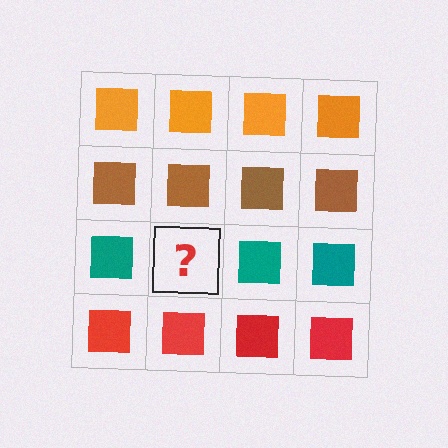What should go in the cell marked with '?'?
The missing cell should contain a teal square.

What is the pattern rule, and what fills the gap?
The rule is that each row has a consistent color. The gap should be filled with a teal square.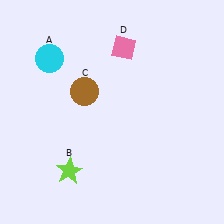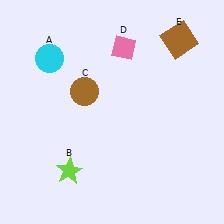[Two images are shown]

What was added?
A brown square (E) was added in Image 2.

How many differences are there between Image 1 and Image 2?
There is 1 difference between the two images.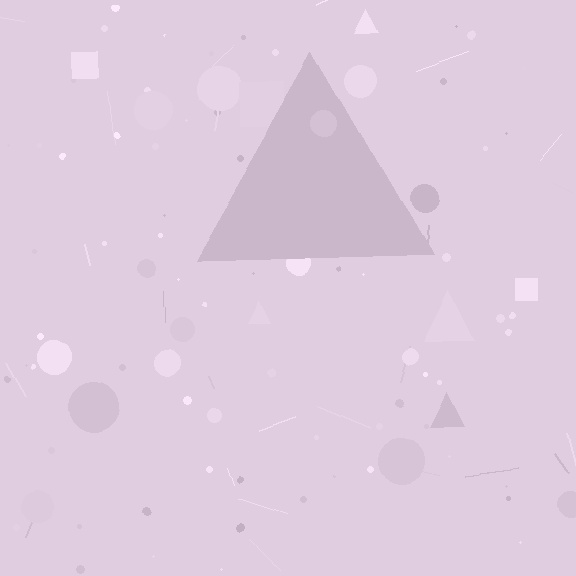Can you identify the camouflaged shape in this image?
The camouflaged shape is a triangle.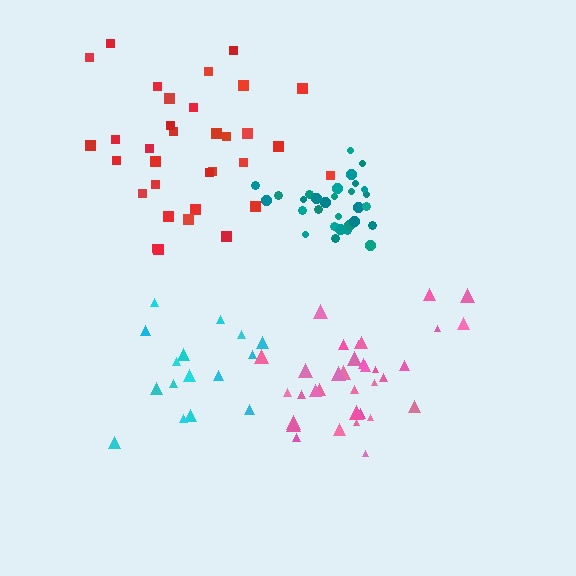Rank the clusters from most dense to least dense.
teal, pink, red, cyan.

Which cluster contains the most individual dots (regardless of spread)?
Pink (35).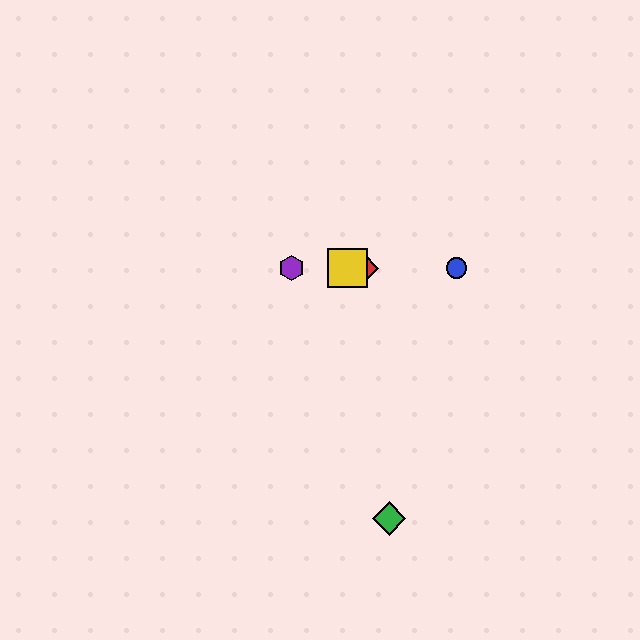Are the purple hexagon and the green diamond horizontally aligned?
No, the purple hexagon is at y≈268 and the green diamond is at y≈518.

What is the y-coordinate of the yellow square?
The yellow square is at y≈268.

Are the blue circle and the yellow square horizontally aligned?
Yes, both are at y≈268.